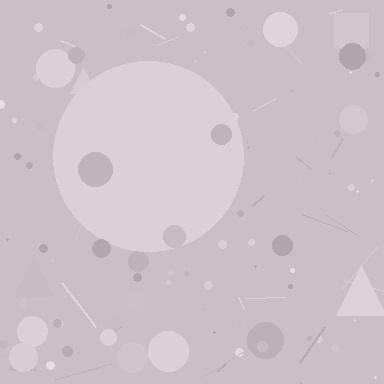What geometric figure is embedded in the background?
A circle is embedded in the background.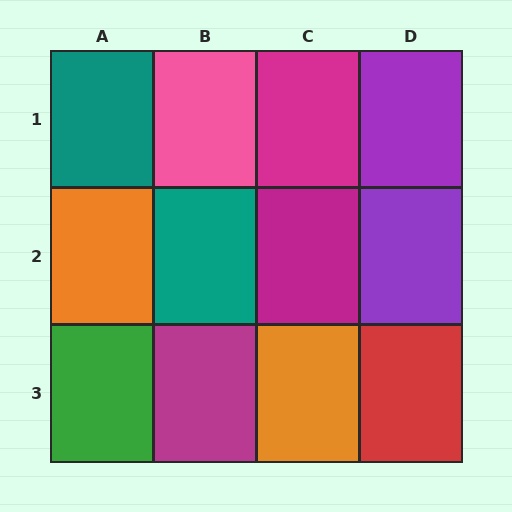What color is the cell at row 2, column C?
Magenta.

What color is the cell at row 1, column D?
Purple.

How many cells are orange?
2 cells are orange.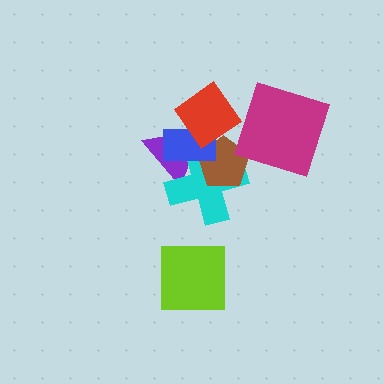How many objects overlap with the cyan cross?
3 objects overlap with the cyan cross.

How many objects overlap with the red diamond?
3 objects overlap with the red diamond.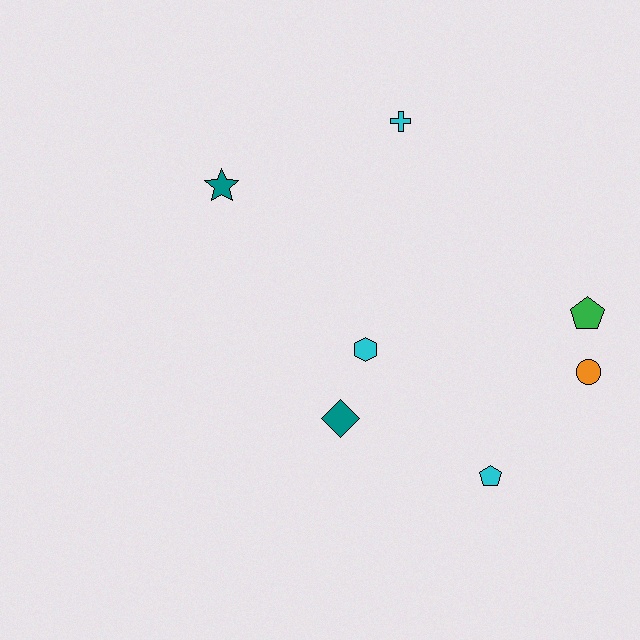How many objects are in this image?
There are 7 objects.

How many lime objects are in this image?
There are no lime objects.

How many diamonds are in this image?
There is 1 diamond.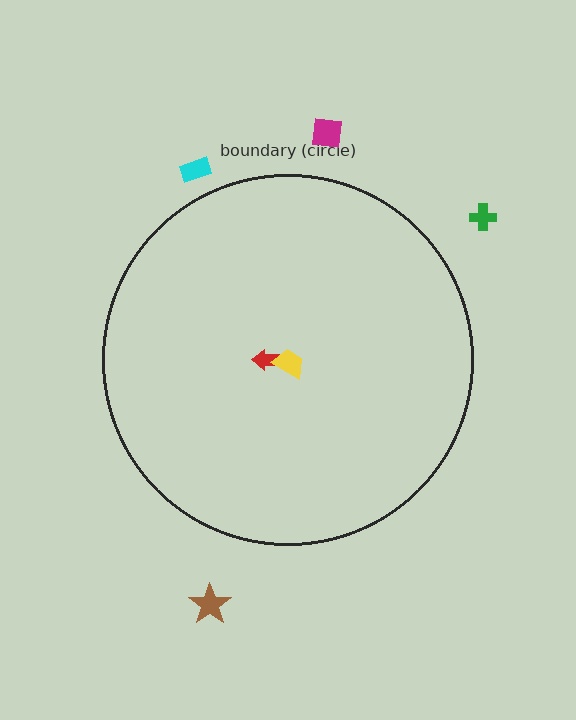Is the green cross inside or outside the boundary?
Outside.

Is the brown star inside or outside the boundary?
Outside.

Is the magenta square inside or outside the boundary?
Outside.